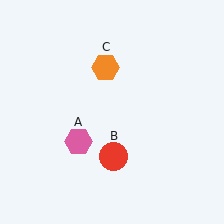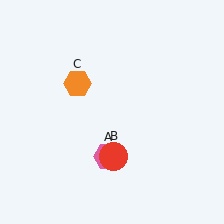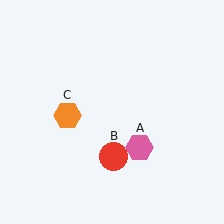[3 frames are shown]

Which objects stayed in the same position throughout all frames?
Red circle (object B) remained stationary.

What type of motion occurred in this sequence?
The pink hexagon (object A), orange hexagon (object C) rotated counterclockwise around the center of the scene.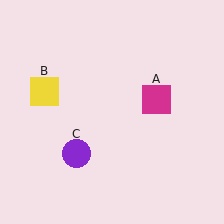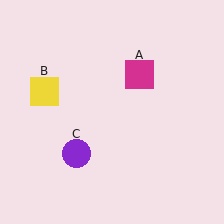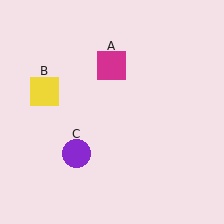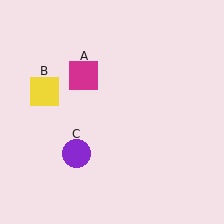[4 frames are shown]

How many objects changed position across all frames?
1 object changed position: magenta square (object A).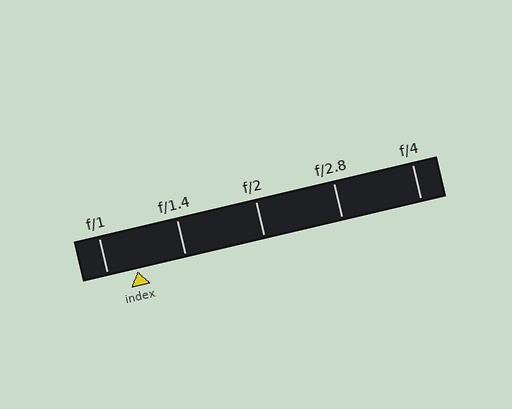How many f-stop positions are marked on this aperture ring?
There are 5 f-stop positions marked.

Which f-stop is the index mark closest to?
The index mark is closest to f/1.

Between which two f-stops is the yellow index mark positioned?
The index mark is between f/1 and f/1.4.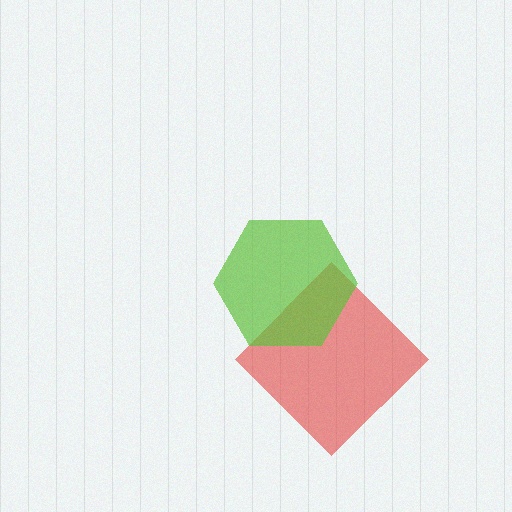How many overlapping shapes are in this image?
There are 2 overlapping shapes in the image.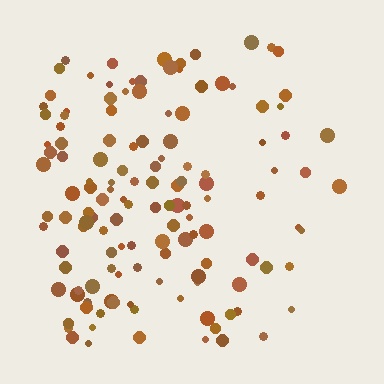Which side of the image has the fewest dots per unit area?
The right.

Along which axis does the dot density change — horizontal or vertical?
Horizontal.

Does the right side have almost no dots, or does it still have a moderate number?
Still a moderate number, just noticeably fewer than the left.